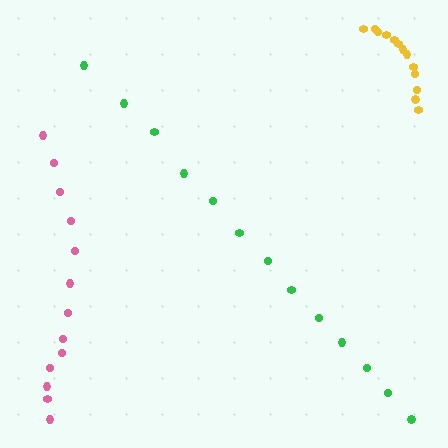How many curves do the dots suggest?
There are 3 distinct paths.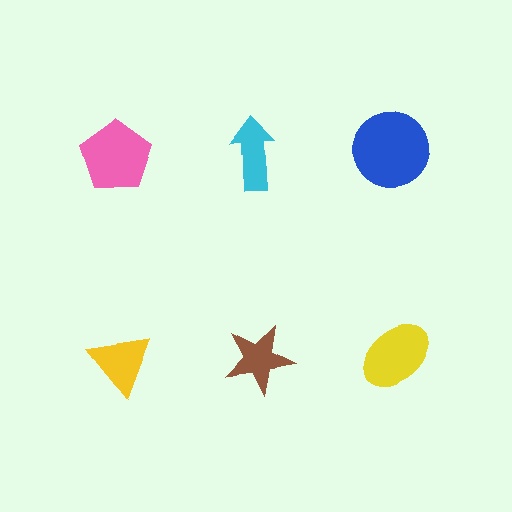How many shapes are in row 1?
3 shapes.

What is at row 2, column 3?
A yellow ellipse.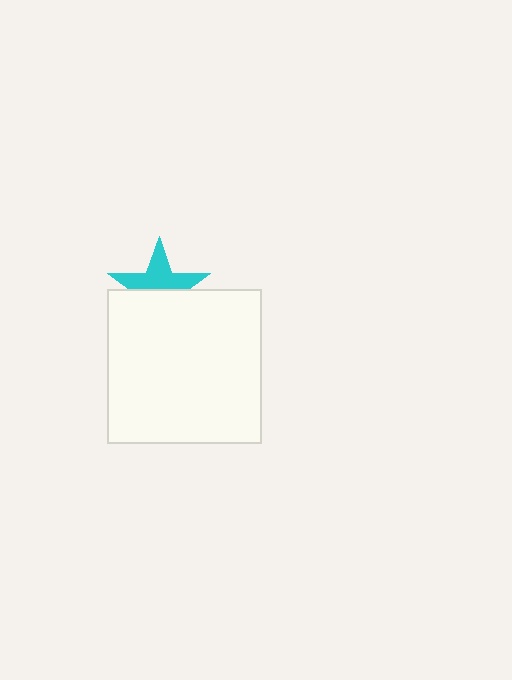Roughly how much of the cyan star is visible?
About half of it is visible (roughly 53%).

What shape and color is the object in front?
The object in front is a white square.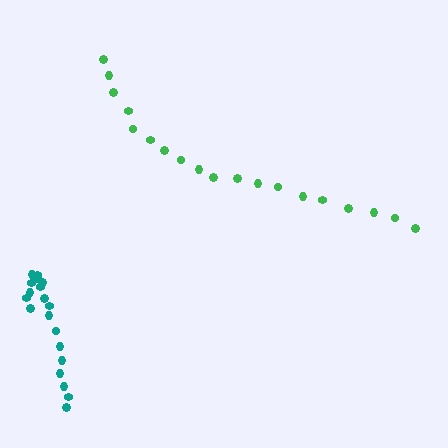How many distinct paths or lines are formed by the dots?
There are 2 distinct paths.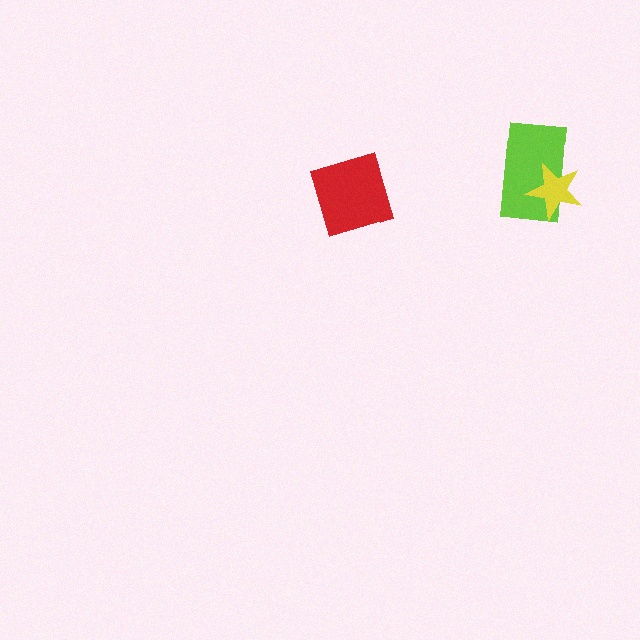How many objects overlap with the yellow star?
1 object overlaps with the yellow star.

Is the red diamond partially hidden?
No, no other shape covers it.